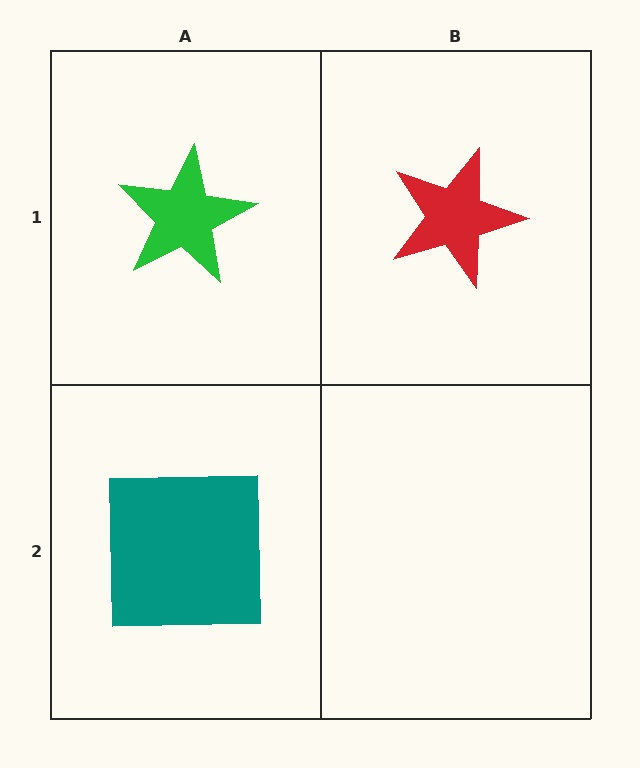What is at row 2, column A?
A teal square.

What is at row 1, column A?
A green star.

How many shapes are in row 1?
2 shapes.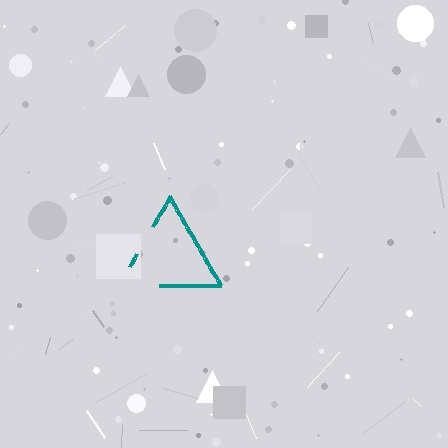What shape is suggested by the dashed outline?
The dashed outline suggests a triangle.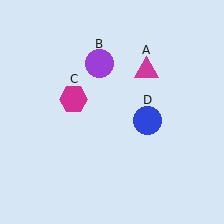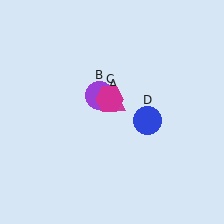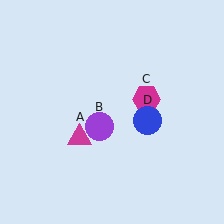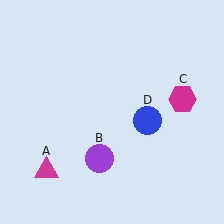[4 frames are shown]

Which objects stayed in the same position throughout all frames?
Blue circle (object D) remained stationary.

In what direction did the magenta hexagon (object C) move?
The magenta hexagon (object C) moved right.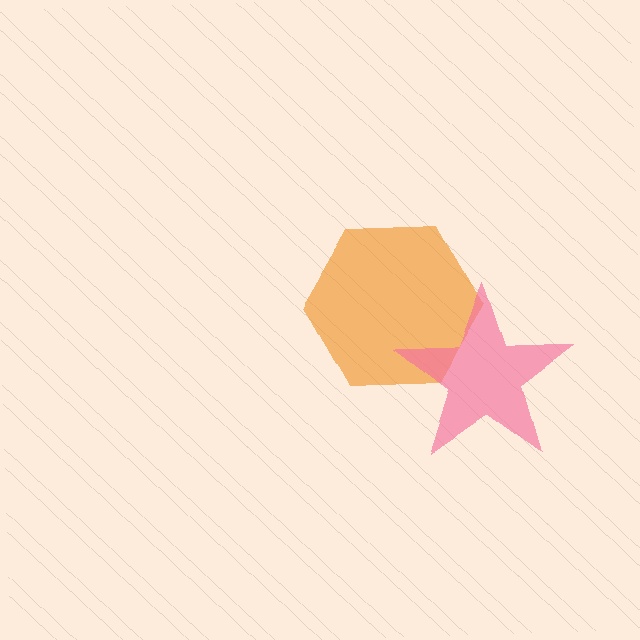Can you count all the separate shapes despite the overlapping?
Yes, there are 2 separate shapes.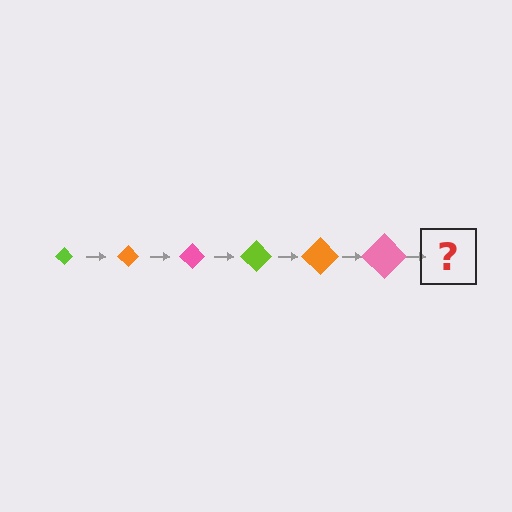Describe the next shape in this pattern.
It should be a lime diamond, larger than the previous one.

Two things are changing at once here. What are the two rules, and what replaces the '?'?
The two rules are that the diamond grows larger each step and the color cycles through lime, orange, and pink. The '?' should be a lime diamond, larger than the previous one.